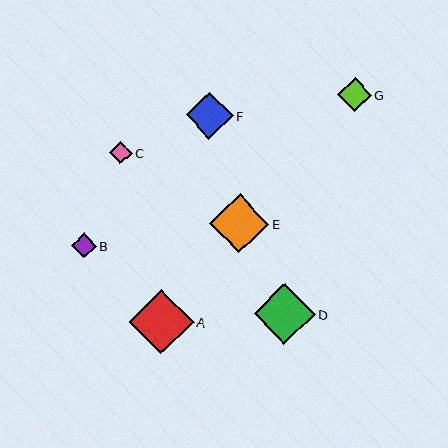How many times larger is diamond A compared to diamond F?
Diamond A is approximately 1.4 times the size of diamond F.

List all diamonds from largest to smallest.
From largest to smallest: A, D, E, F, G, B, C.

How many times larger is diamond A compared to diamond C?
Diamond A is approximately 2.9 times the size of diamond C.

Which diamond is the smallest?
Diamond C is the smallest with a size of approximately 22 pixels.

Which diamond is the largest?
Diamond A is the largest with a size of approximately 64 pixels.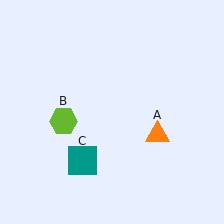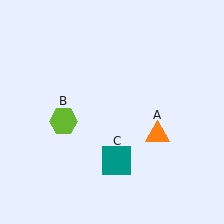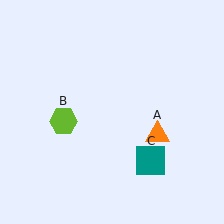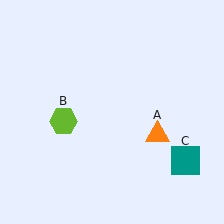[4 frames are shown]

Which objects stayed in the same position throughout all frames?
Orange triangle (object A) and lime hexagon (object B) remained stationary.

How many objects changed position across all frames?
1 object changed position: teal square (object C).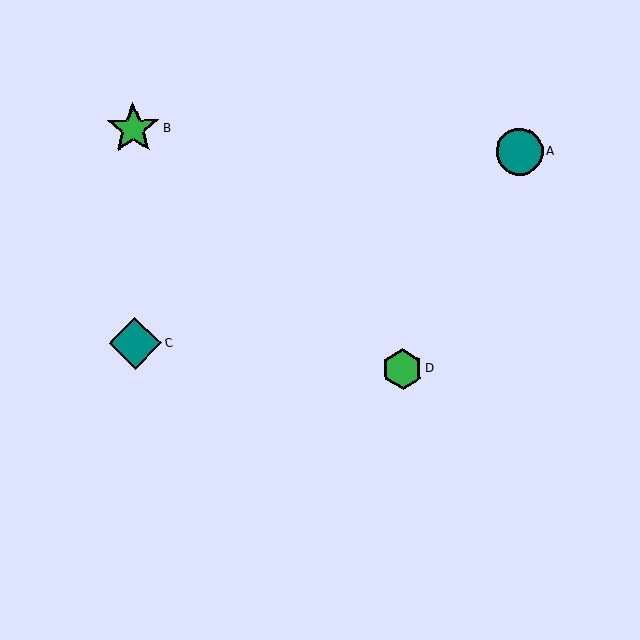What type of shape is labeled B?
Shape B is a green star.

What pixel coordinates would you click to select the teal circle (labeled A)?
Click at (520, 152) to select the teal circle A.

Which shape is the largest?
The green star (labeled B) is the largest.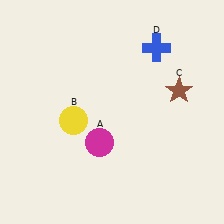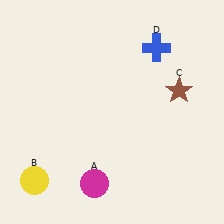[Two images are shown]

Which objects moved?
The objects that moved are: the magenta circle (A), the yellow circle (B).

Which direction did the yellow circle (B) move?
The yellow circle (B) moved down.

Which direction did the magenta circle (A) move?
The magenta circle (A) moved down.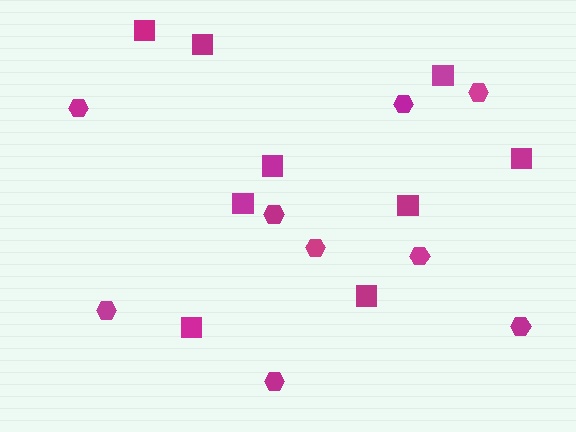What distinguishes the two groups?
There are 2 groups: one group of squares (9) and one group of hexagons (9).